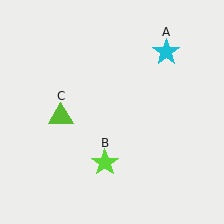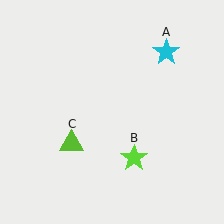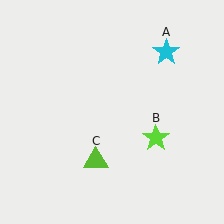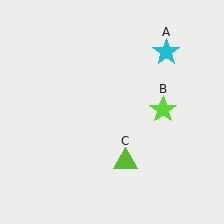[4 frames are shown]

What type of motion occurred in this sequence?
The lime star (object B), lime triangle (object C) rotated counterclockwise around the center of the scene.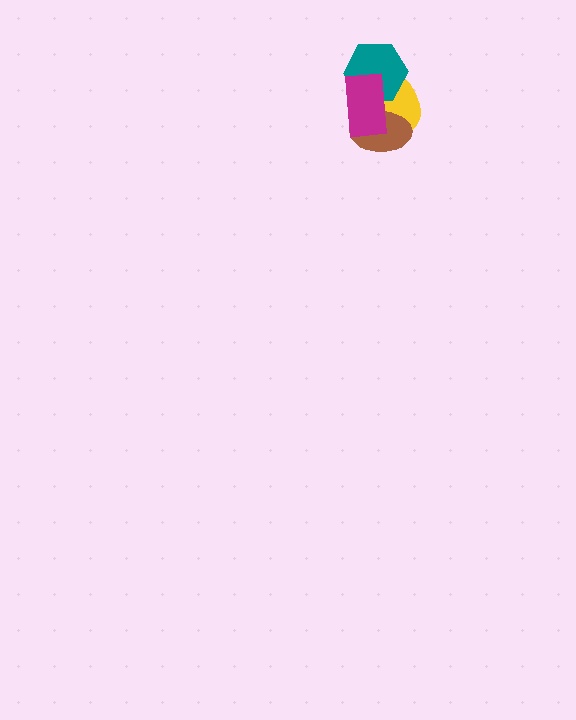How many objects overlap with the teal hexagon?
2 objects overlap with the teal hexagon.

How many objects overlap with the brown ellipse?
2 objects overlap with the brown ellipse.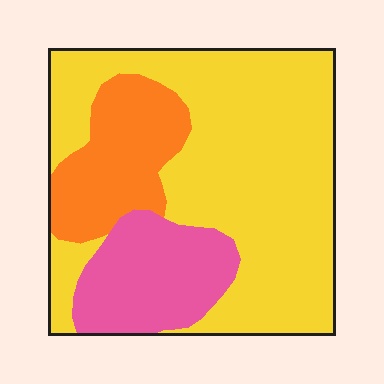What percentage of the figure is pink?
Pink covers about 20% of the figure.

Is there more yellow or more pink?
Yellow.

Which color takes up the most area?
Yellow, at roughly 65%.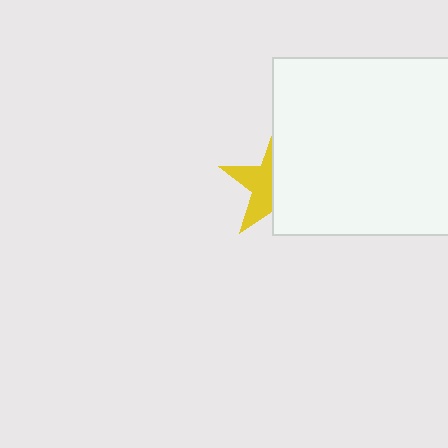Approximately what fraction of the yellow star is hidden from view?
Roughly 57% of the yellow star is hidden behind the white square.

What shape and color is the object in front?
The object in front is a white square.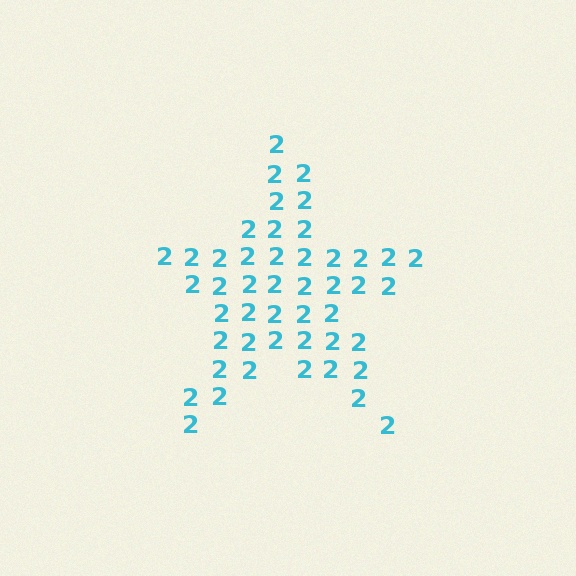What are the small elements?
The small elements are digit 2's.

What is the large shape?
The large shape is a star.